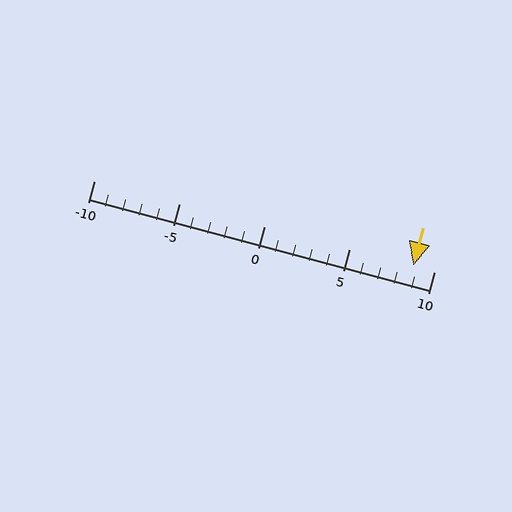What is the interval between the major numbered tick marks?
The major tick marks are spaced 5 units apart.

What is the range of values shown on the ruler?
The ruler shows values from -10 to 10.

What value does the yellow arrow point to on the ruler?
The yellow arrow points to approximately 9.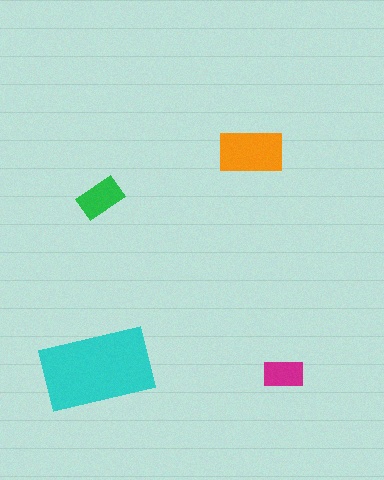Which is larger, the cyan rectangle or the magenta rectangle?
The cyan one.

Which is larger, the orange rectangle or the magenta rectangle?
The orange one.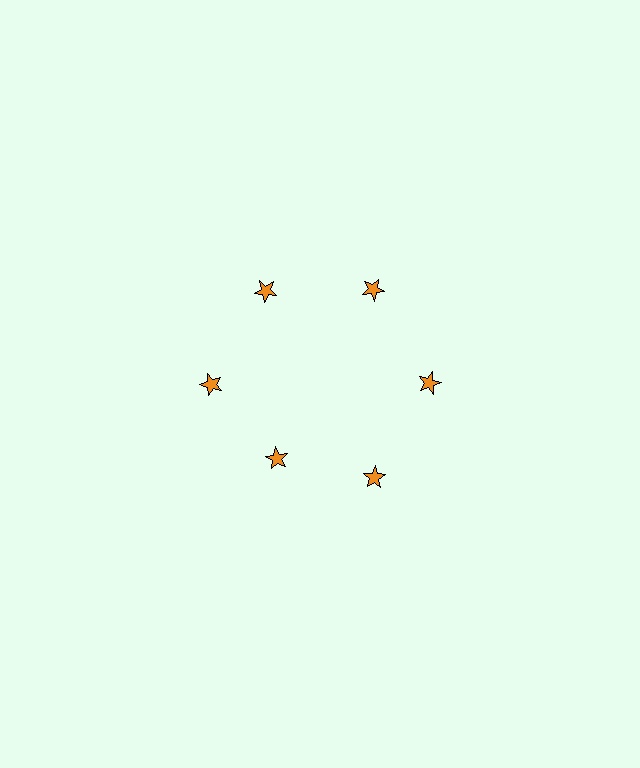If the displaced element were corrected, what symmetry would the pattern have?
It would have 6-fold rotational symmetry — the pattern would map onto itself every 60 degrees.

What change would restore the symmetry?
The symmetry would be restored by moving it outward, back onto the ring so that all 6 stars sit at equal angles and equal distance from the center.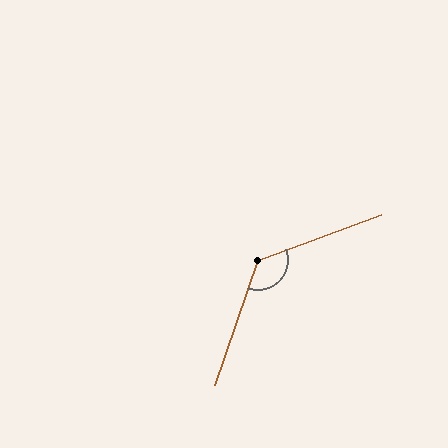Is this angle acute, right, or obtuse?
It is obtuse.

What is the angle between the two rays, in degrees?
Approximately 130 degrees.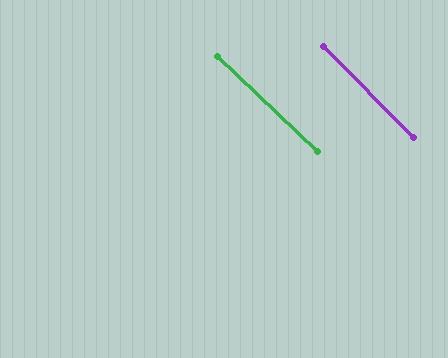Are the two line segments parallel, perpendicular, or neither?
Parallel — their directions differ by only 2.0°.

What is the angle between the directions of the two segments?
Approximately 2 degrees.